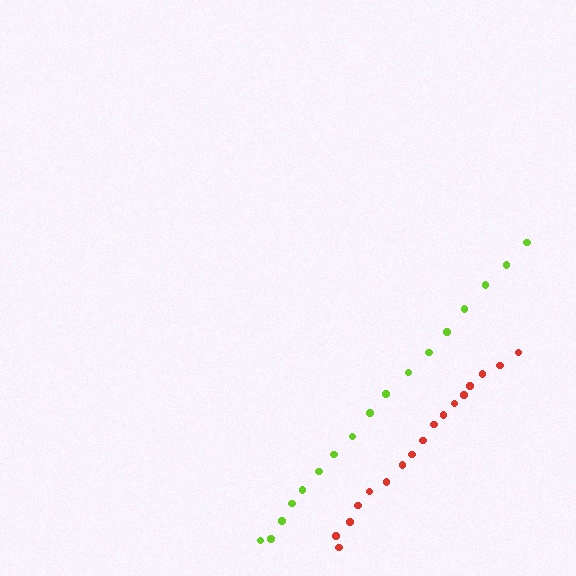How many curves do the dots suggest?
There are 2 distinct paths.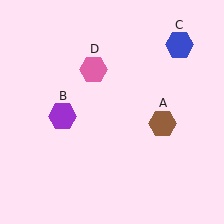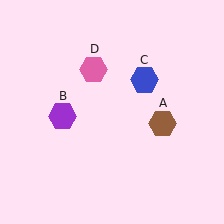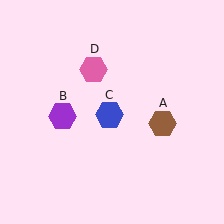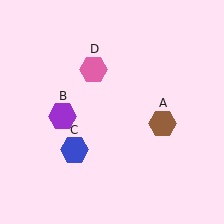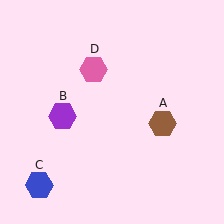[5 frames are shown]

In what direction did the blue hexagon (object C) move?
The blue hexagon (object C) moved down and to the left.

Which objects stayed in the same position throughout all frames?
Brown hexagon (object A) and purple hexagon (object B) and pink hexagon (object D) remained stationary.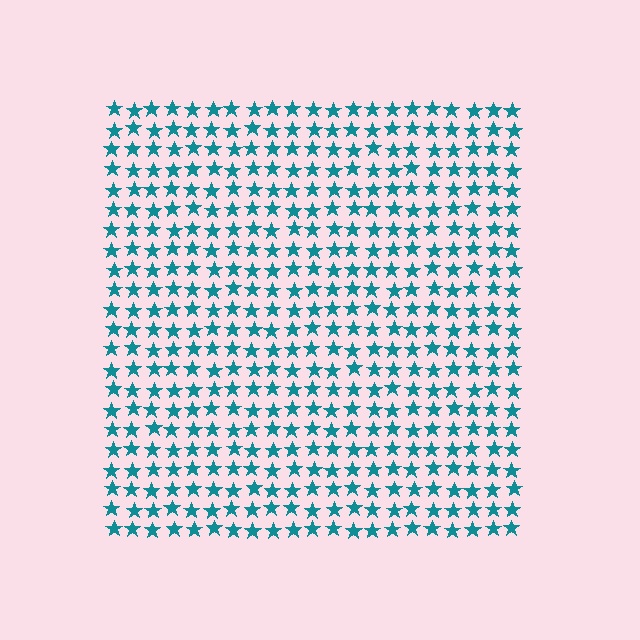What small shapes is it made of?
It is made of small stars.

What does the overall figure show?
The overall figure shows a square.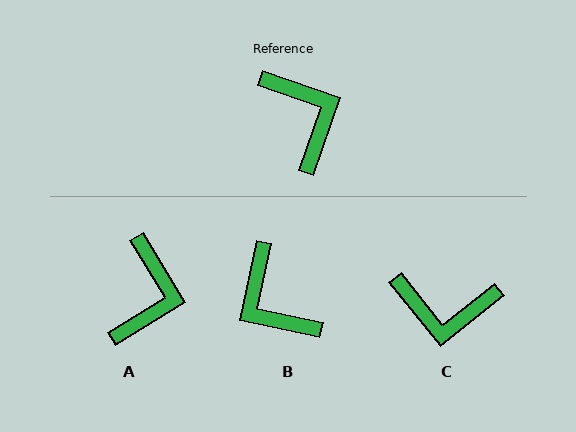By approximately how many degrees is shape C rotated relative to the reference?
Approximately 122 degrees clockwise.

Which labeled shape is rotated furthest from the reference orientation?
B, about 172 degrees away.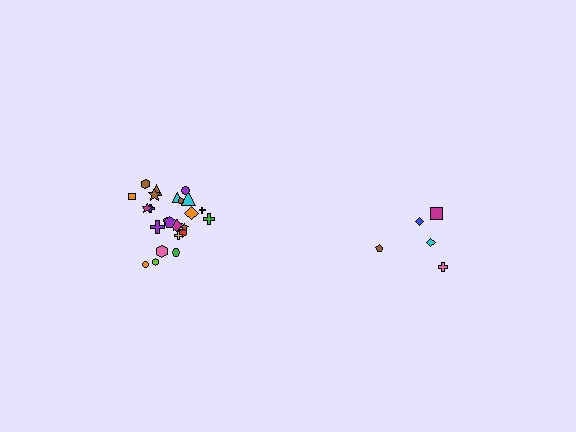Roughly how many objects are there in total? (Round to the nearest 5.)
Roughly 30 objects in total.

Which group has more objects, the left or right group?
The left group.